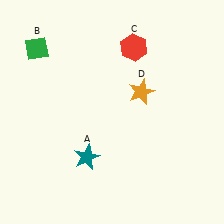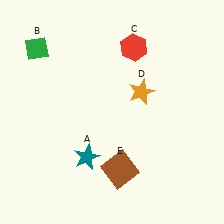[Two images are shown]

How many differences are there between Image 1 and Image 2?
There is 1 difference between the two images.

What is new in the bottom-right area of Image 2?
A brown square (E) was added in the bottom-right area of Image 2.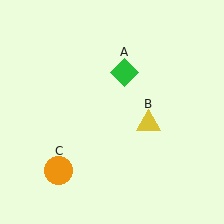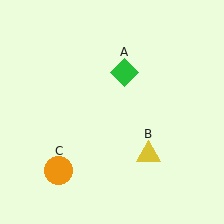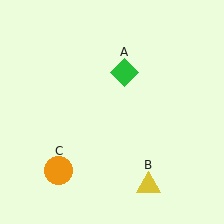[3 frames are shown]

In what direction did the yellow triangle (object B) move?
The yellow triangle (object B) moved down.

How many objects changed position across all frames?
1 object changed position: yellow triangle (object B).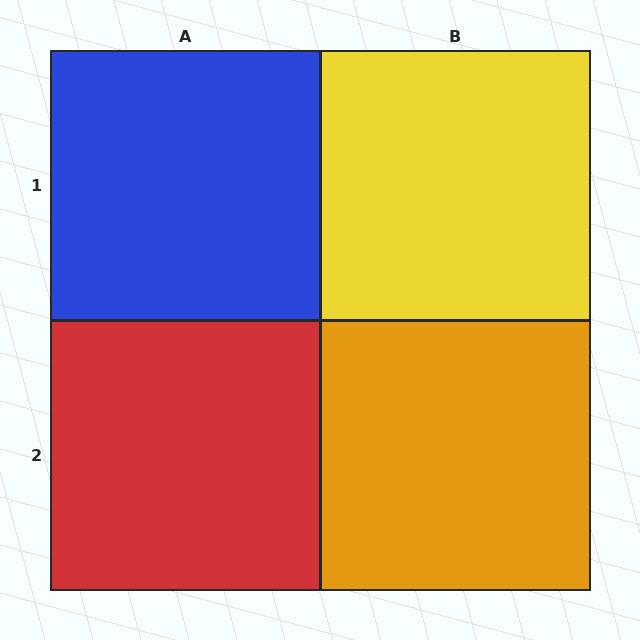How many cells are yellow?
1 cell is yellow.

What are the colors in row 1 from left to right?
Blue, yellow.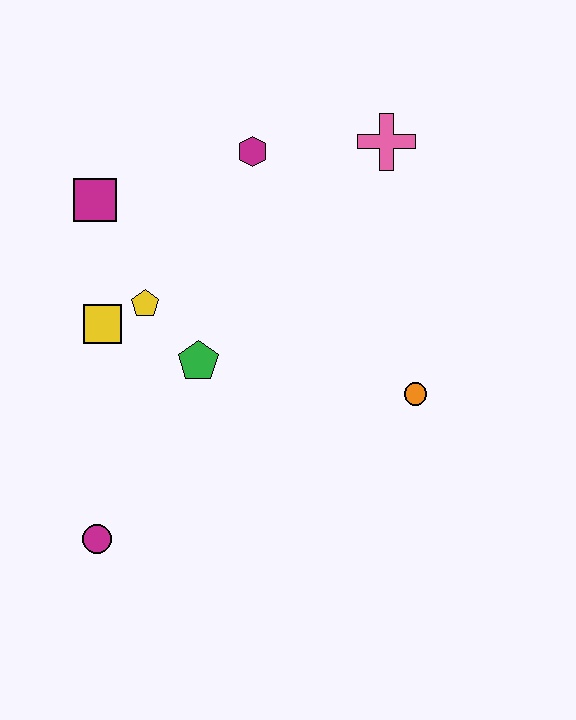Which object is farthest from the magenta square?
The orange circle is farthest from the magenta square.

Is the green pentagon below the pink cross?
Yes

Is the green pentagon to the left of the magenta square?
No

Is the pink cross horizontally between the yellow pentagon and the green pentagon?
No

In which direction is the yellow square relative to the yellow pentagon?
The yellow square is to the left of the yellow pentagon.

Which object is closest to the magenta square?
The yellow pentagon is closest to the magenta square.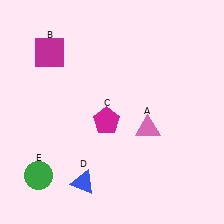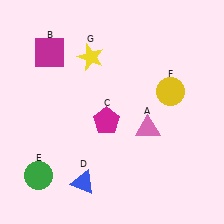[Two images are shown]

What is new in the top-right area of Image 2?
A yellow circle (F) was added in the top-right area of Image 2.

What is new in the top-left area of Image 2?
A yellow star (G) was added in the top-left area of Image 2.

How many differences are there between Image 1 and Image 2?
There are 2 differences between the two images.